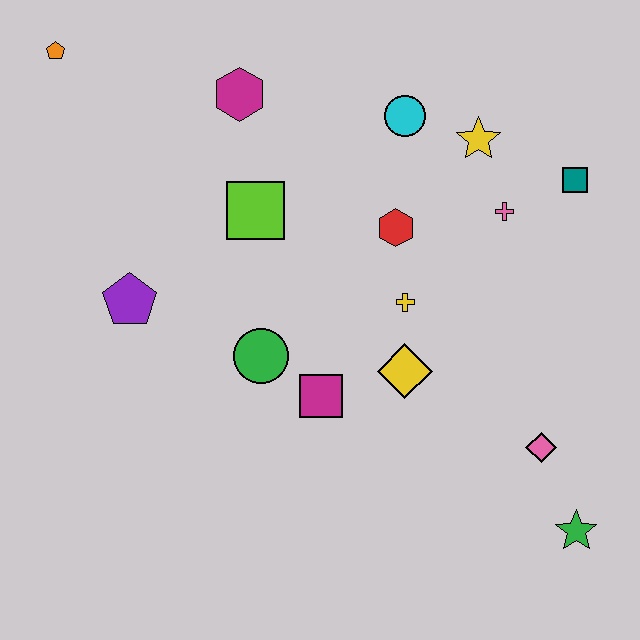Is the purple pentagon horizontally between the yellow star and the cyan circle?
No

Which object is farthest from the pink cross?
The orange pentagon is farthest from the pink cross.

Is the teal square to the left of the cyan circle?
No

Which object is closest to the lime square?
The magenta hexagon is closest to the lime square.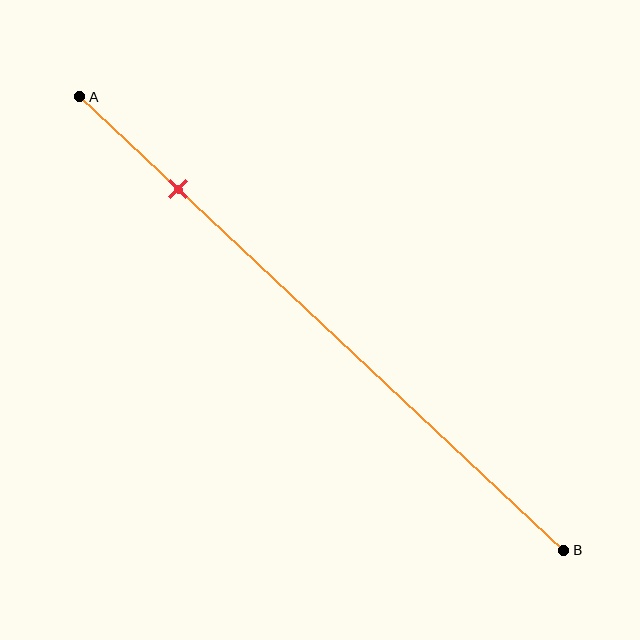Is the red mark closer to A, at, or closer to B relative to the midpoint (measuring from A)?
The red mark is closer to point A than the midpoint of segment AB.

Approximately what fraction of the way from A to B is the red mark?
The red mark is approximately 20% of the way from A to B.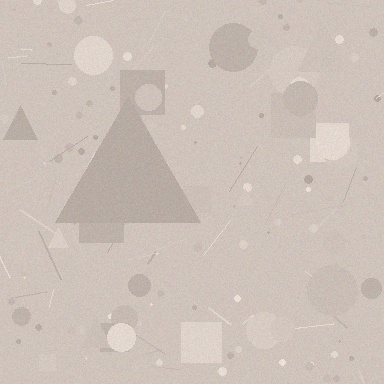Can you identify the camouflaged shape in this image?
The camouflaged shape is a triangle.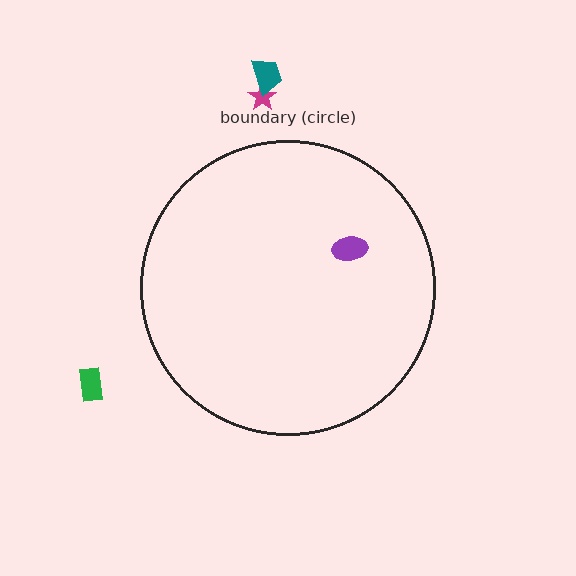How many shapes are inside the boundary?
1 inside, 3 outside.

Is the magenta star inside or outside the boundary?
Outside.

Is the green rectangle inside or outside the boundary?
Outside.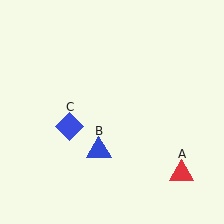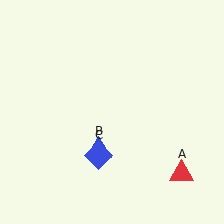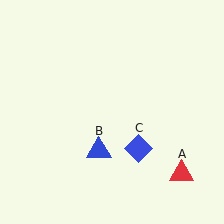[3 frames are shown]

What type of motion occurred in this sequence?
The blue diamond (object C) rotated counterclockwise around the center of the scene.